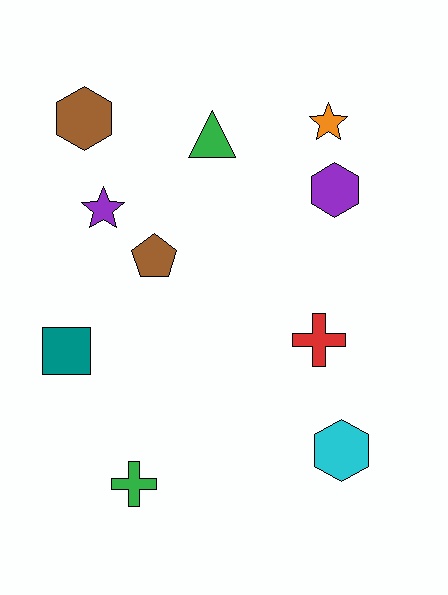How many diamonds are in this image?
There are no diamonds.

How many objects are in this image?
There are 10 objects.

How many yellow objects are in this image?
There are no yellow objects.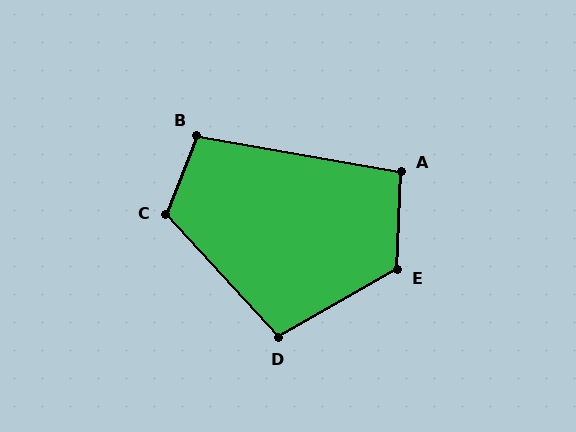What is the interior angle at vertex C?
Approximately 117 degrees (obtuse).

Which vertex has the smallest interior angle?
A, at approximately 98 degrees.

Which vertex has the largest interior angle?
E, at approximately 122 degrees.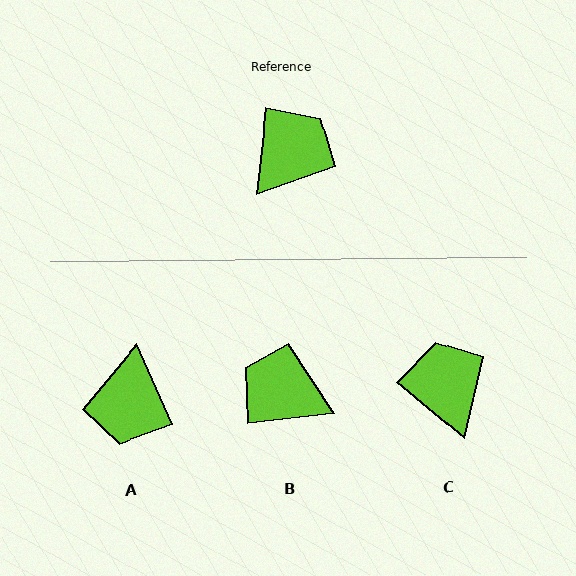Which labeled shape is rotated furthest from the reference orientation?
A, about 149 degrees away.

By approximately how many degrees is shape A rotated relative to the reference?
Approximately 149 degrees clockwise.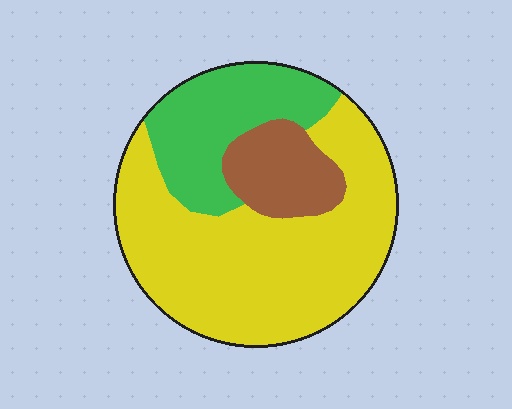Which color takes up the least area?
Brown, at roughly 15%.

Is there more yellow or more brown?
Yellow.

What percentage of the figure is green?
Green covers roughly 25% of the figure.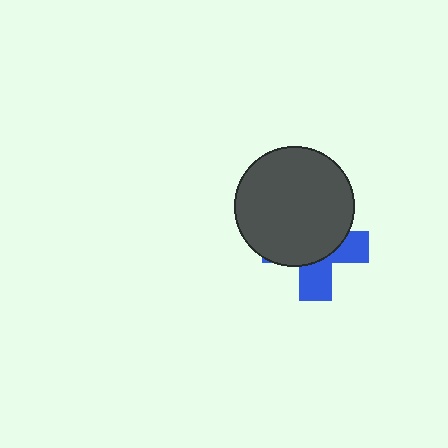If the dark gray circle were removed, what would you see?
You would see the complete blue cross.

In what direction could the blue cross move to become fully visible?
The blue cross could move down. That would shift it out from behind the dark gray circle entirely.